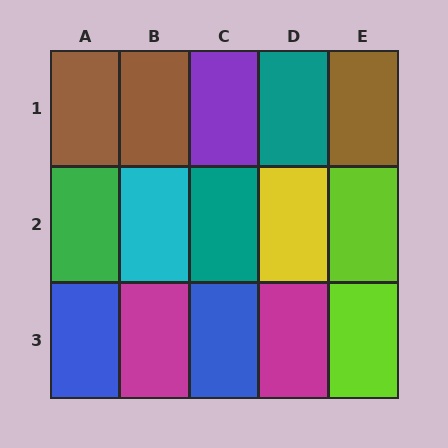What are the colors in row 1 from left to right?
Brown, brown, purple, teal, brown.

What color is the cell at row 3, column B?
Magenta.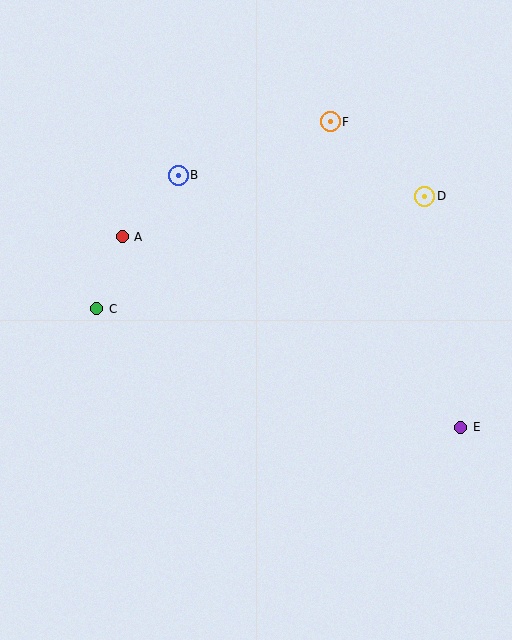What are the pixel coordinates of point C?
Point C is at (97, 309).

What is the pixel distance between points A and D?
The distance between A and D is 306 pixels.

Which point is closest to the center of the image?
Point A at (122, 237) is closest to the center.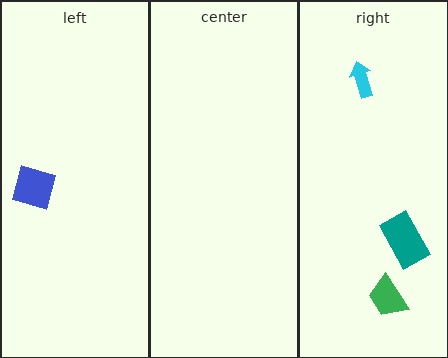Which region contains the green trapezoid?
The right region.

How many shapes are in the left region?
1.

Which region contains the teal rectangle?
The right region.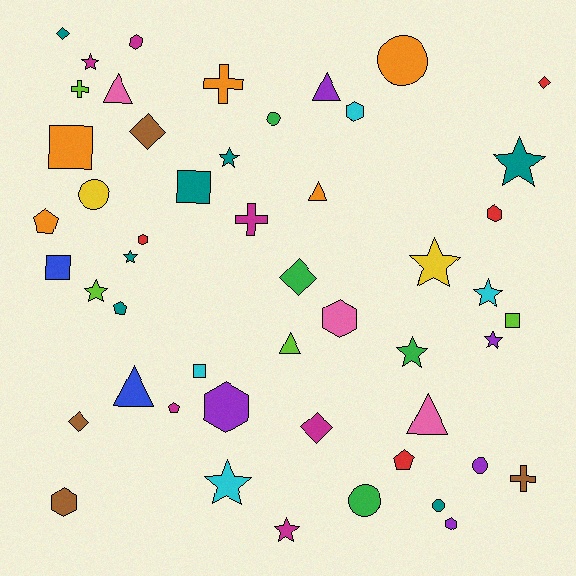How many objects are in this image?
There are 50 objects.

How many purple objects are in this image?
There are 5 purple objects.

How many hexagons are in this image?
There are 8 hexagons.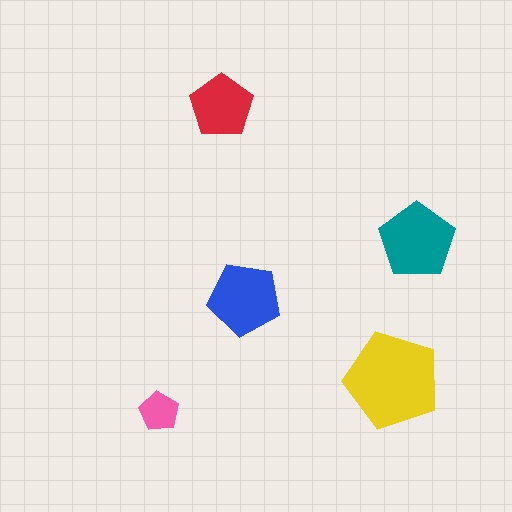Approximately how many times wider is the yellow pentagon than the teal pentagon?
About 1.5 times wider.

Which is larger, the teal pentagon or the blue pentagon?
The teal one.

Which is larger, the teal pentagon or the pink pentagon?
The teal one.